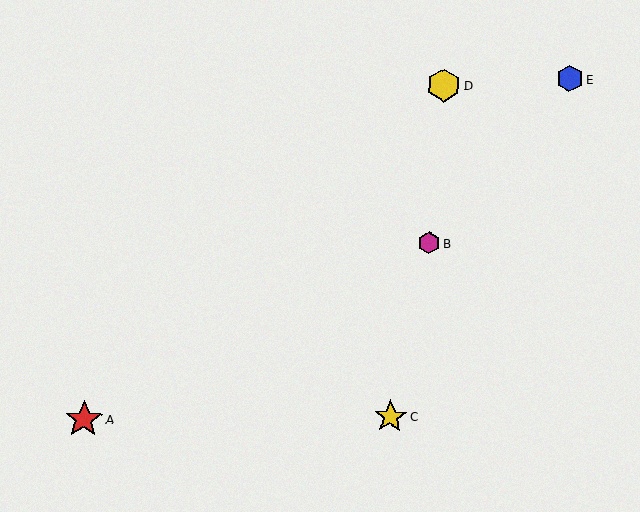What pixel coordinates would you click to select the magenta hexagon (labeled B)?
Click at (429, 243) to select the magenta hexagon B.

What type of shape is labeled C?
Shape C is a yellow star.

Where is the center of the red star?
The center of the red star is at (84, 419).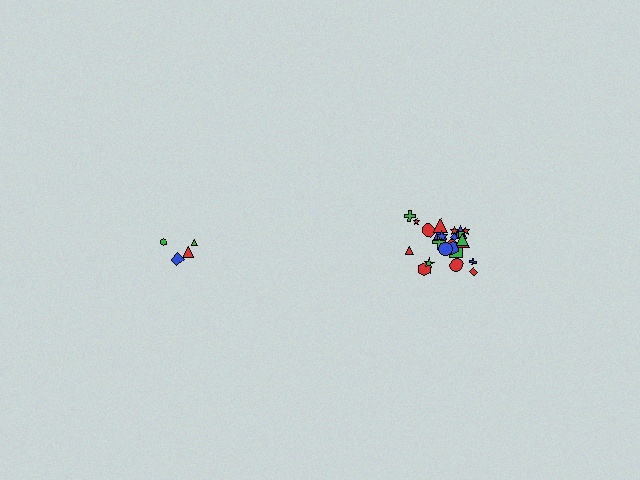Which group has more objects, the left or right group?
The right group.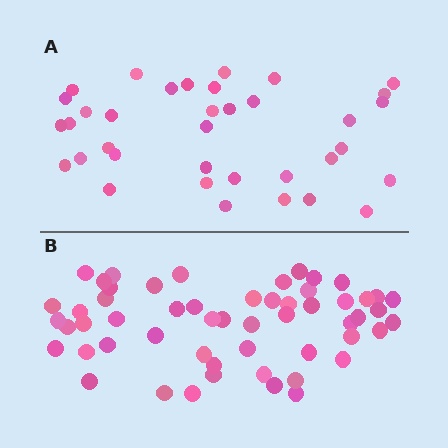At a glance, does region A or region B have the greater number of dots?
Region B (the bottom region) has more dots.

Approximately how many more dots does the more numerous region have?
Region B has approximately 20 more dots than region A.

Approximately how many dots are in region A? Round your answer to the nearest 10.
About 40 dots. (The exact count is 36, which rounds to 40.)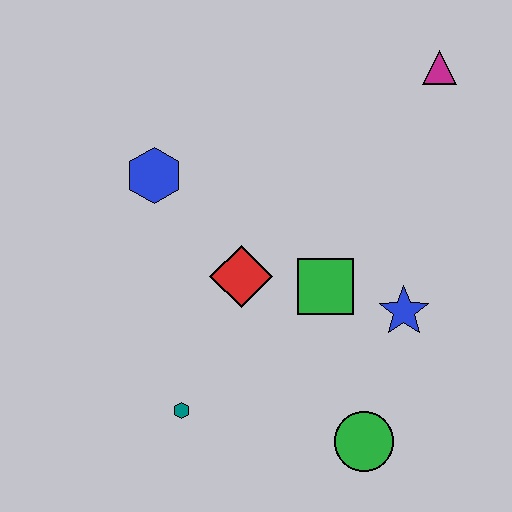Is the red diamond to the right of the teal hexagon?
Yes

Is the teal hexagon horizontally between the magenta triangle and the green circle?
No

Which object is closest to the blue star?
The green square is closest to the blue star.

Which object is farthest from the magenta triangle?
The teal hexagon is farthest from the magenta triangle.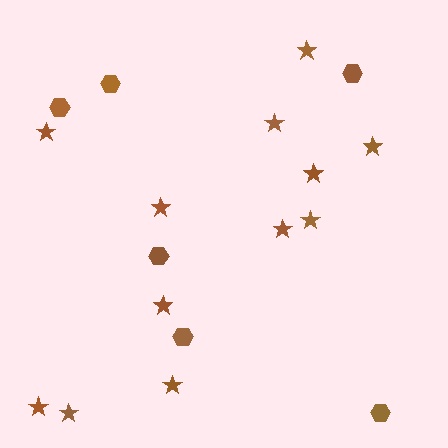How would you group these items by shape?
There are 2 groups: one group of stars (12) and one group of hexagons (6).